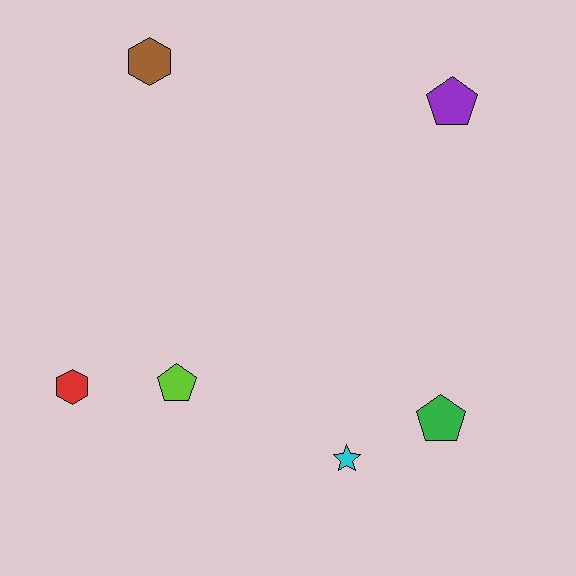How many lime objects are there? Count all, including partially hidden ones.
There is 1 lime object.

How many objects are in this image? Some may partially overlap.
There are 6 objects.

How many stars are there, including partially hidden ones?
There is 1 star.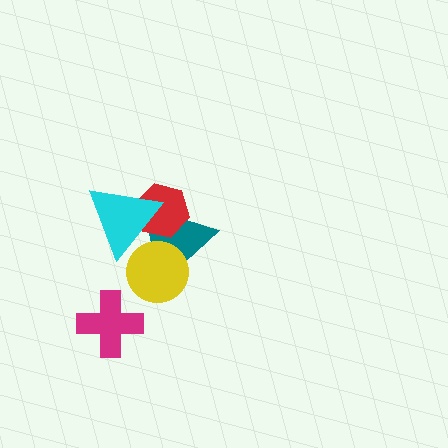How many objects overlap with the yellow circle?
2 objects overlap with the yellow circle.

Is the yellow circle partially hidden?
Yes, it is partially covered by another shape.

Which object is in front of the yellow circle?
The cyan triangle is in front of the yellow circle.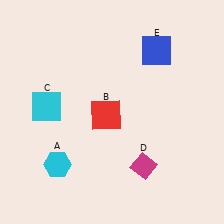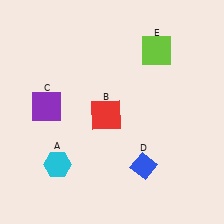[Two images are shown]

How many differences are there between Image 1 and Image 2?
There are 3 differences between the two images.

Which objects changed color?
C changed from cyan to purple. D changed from magenta to blue. E changed from blue to lime.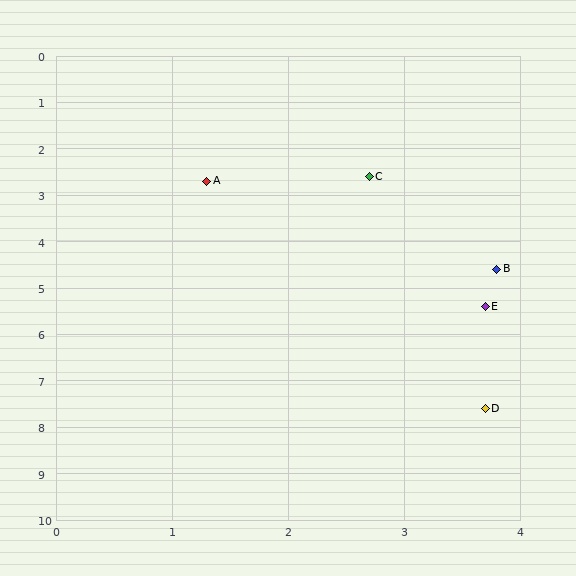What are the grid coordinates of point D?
Point D is at approximately (3.7, 7.6).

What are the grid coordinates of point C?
Point C is at approximately (2.7, 2.6).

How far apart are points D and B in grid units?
Points D and B are about 3.0 grid units apart.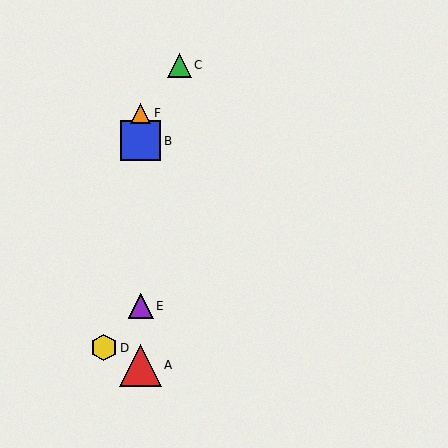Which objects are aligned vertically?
Objects A, B, E, F are aligned vertically.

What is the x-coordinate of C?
Object C is at x≈179.